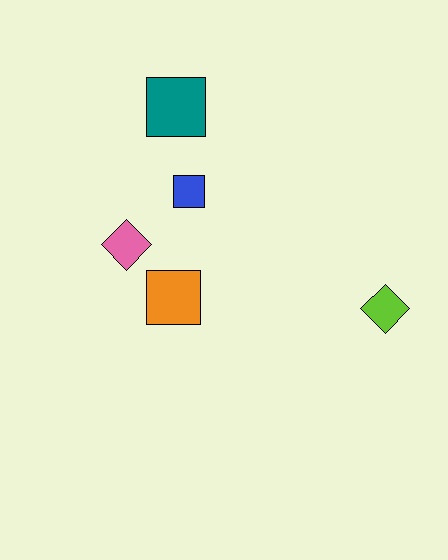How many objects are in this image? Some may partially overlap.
There are 5 objects.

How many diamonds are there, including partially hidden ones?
There are 2 diamonds.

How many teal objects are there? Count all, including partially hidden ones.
There is 1 teal object.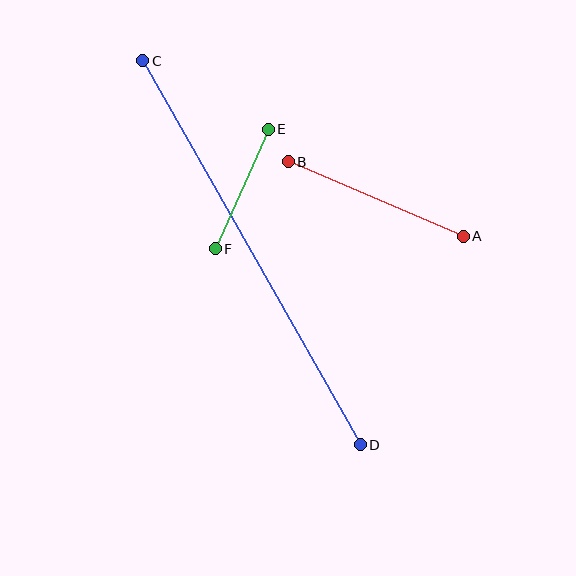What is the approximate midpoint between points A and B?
The midpoint is at approximately (376, 199) pixels.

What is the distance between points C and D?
The distance is approximately 441 pixels.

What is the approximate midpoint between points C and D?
The midpoint is at approximately (252, 253) pixels.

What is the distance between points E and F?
The distance is approximately 131 pixels.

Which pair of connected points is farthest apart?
Points C and D are farthest apart.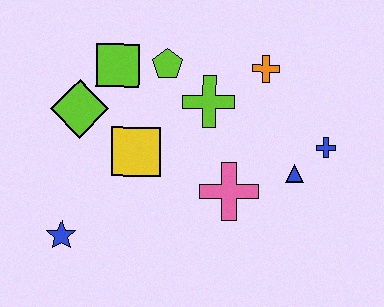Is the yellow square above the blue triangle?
Yes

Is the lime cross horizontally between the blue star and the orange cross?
Yes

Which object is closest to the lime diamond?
The lime square is closest to the lime diamond.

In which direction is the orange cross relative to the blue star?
The orange cross is to the right of the blue star.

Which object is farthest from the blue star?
The blue cross is farthest from the blue star.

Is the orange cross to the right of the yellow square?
Yes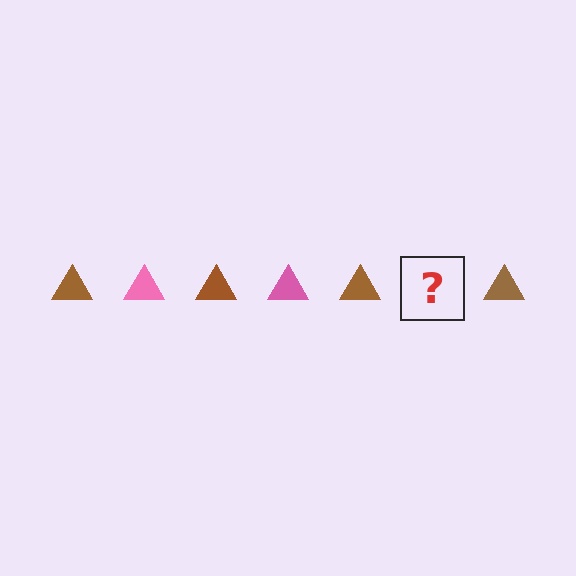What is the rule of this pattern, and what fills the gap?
The rule is that the pattern cycles through brown, pink triangles. The gap should be filled with a pink triangle.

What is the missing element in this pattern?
The missing element is a pink triangle.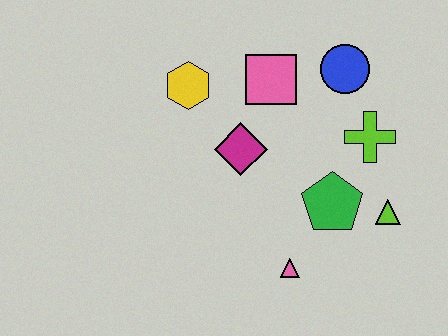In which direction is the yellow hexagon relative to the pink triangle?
The yellow hexagon is above the pink triangle.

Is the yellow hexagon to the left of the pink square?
Yes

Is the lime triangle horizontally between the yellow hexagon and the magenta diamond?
No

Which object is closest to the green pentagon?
The lime triangle is closest to the green pentagon.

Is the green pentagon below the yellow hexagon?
Yes